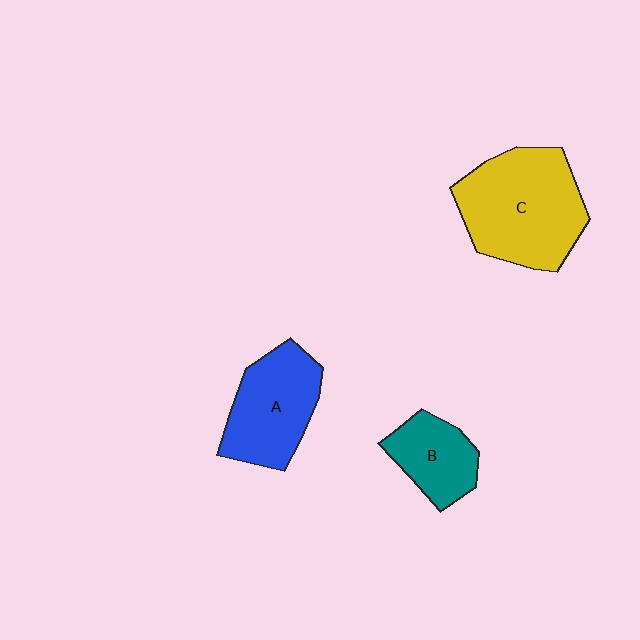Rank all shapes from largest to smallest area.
From largest to smallest: C (yellow), A (blue), B (teal).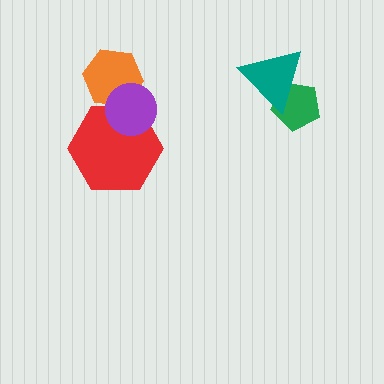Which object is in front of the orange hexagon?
The purple circle is in front of the orange hexagon.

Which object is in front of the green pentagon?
The teal triangle is in front of the green pentagon.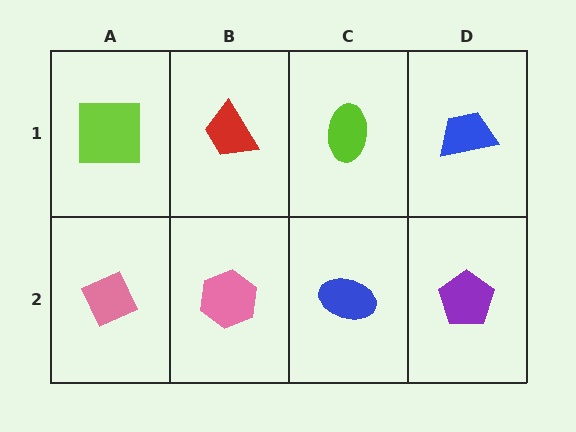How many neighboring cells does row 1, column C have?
3.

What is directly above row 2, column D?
A blue trapezoid.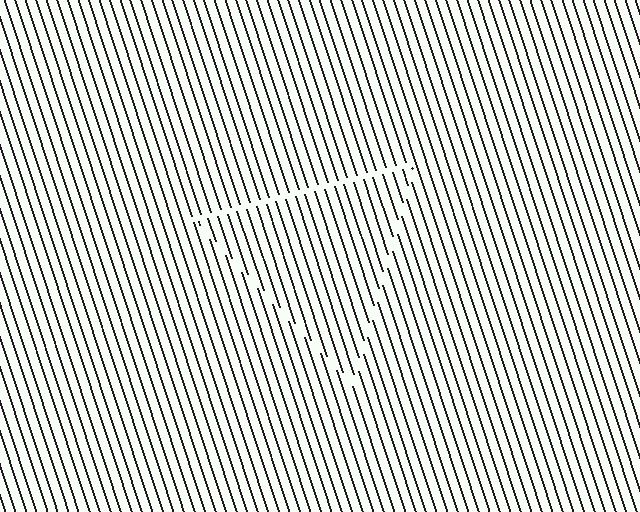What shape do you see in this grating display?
An illusory triangle. The interior of the shape contains the same grating, shifted by half a period — the contour is defined by the phase discontinuity where line-ends from the inner and outer gratings abut.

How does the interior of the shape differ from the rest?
The interior of the shape contains the same grating, shifted by half a period — the contour is defined by the phase discontinuity where line-ends from the inner and outer gratings abut.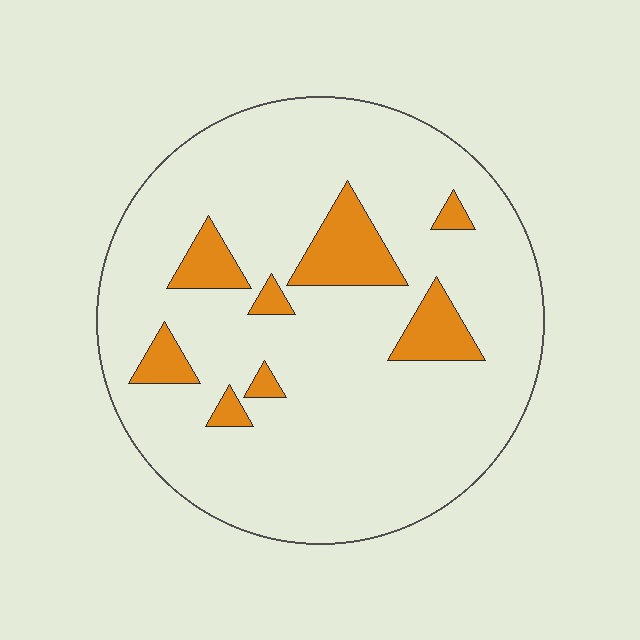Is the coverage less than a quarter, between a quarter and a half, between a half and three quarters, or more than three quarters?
Less than a quarter.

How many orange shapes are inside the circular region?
8.